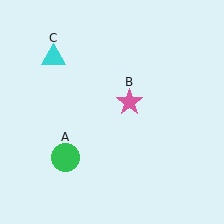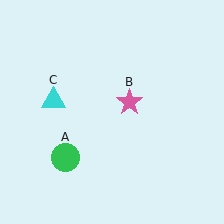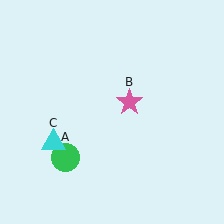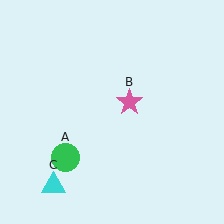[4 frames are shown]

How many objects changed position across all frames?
1 object changed position: cyan triangle (object C).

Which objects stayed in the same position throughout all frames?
Green circle (object A) and pink star (object B) remained stationary.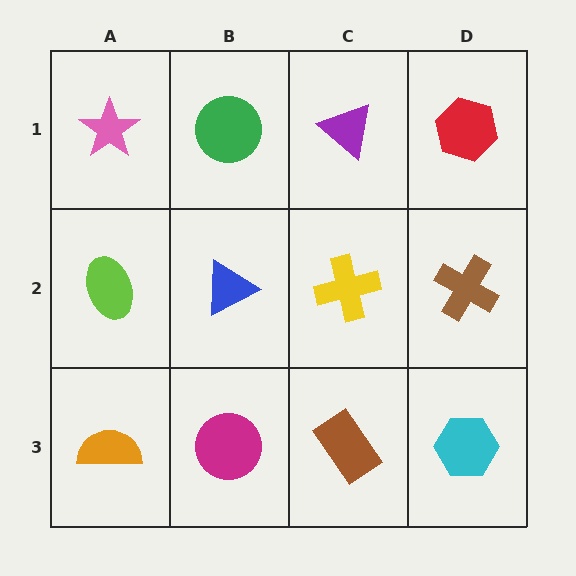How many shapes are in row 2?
4 shapes.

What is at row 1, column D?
A red hexagon.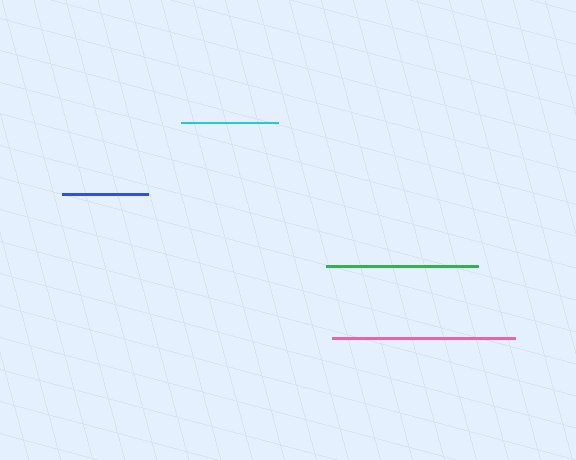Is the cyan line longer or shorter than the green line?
The green line is longer than the cyan line.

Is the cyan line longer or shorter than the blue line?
The cyan line is longer than the blue line.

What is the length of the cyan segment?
The cyan segment is approximately 97 pixels long.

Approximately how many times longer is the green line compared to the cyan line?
The green line is approximately 1.6 times the length of the cyan line.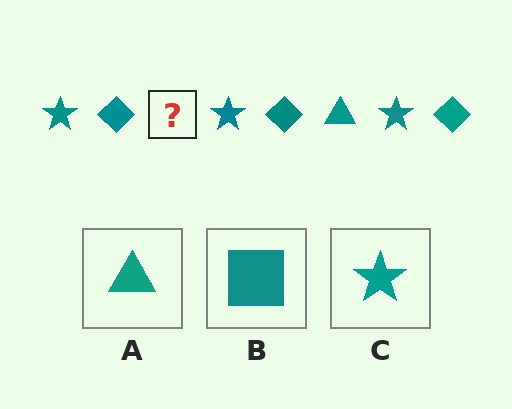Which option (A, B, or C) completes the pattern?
A.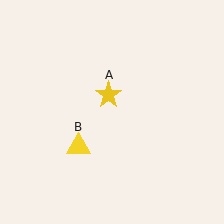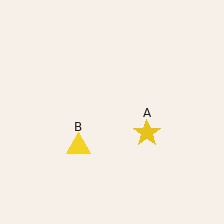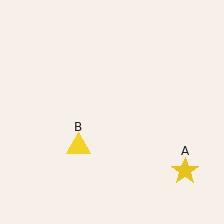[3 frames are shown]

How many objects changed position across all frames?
1 object changed position: yellow star (object A).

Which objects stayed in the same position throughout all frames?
Yellow triangle (object B) remained stationary.